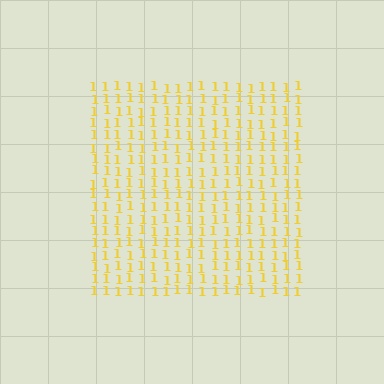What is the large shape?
The large shape is a square.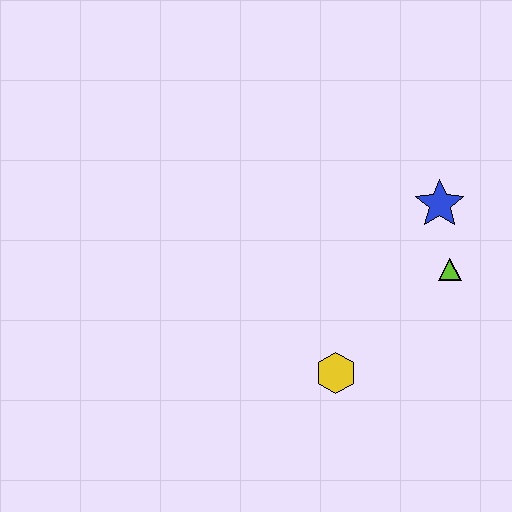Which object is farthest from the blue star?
The yellow hexagon is farthest from the blue star.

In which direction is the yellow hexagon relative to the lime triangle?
The yellow hexagon is to the left of the lime triangle.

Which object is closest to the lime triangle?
The blue star is closest to the lime triangle.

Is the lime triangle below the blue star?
Yes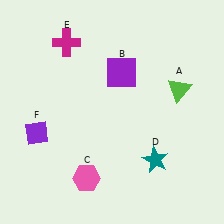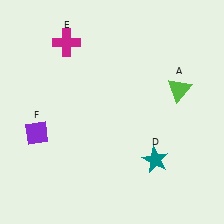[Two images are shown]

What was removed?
The purple square (B), the pink hexagon (C) were removed in Image 2.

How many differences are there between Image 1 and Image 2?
There are 2 differences between the two images.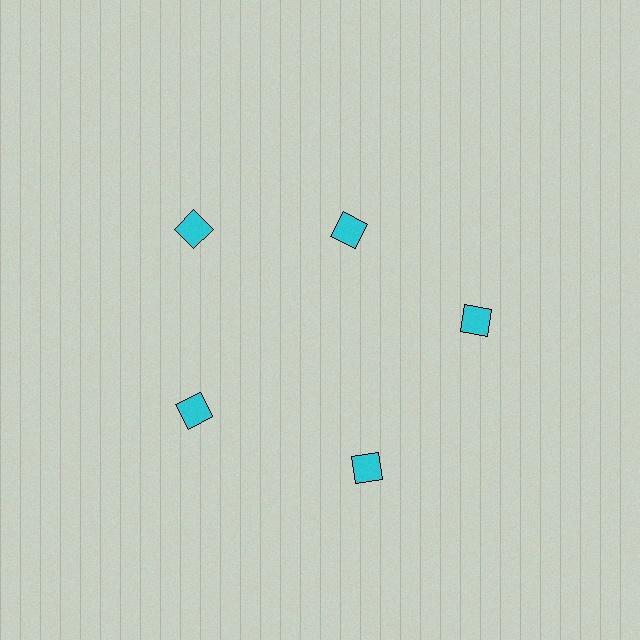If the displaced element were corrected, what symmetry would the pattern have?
It would have 5-fold rotational symmetry — the pattern would map onto itself every 72 degrees.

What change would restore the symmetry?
The symmetry would be restored by moving it outward, back onto the ring so that all 5 diamonds sit at equal angles and equal distance from the center.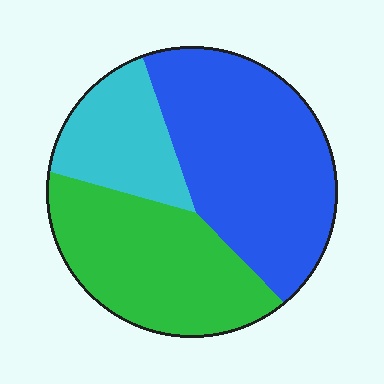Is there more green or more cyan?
Green.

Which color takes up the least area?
Cyan, at roughly 20%.